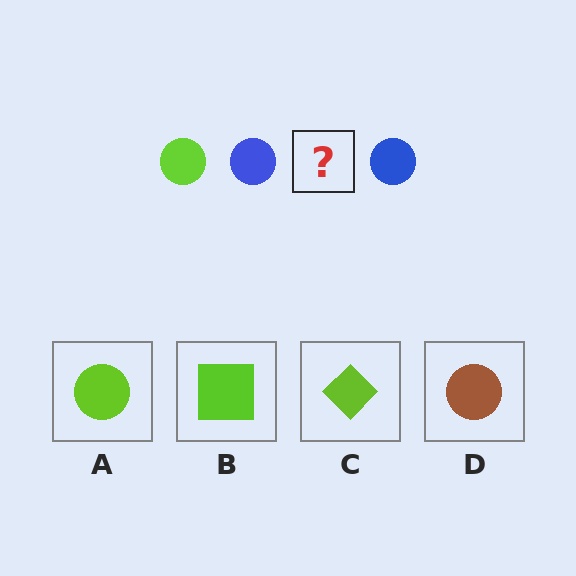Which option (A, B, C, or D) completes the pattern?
A.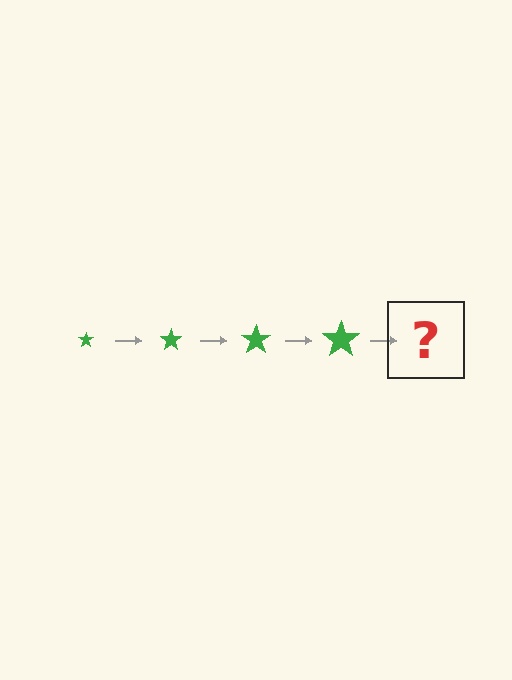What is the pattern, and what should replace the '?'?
The pattern is that the star gets progressively larger each step. The '?' should be a green star, larger than the previous one.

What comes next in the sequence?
The next element should be a green star, larger than the previous one.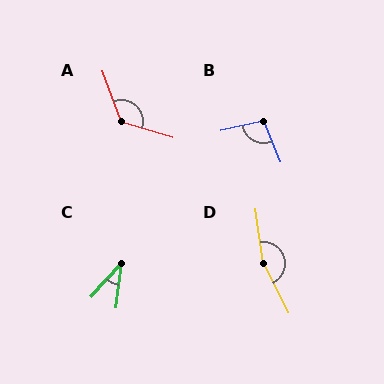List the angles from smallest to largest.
C (35°), B (99°), A (127°), D (161°).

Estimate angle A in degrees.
Approximately 127 degrees.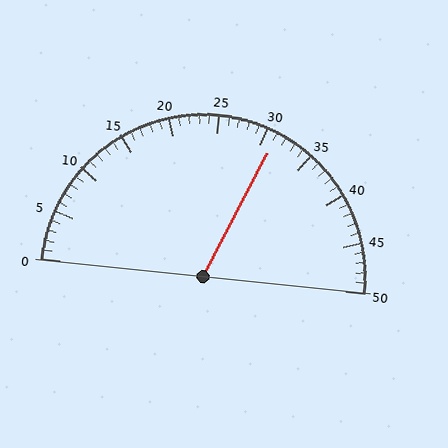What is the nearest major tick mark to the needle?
The nearest major tick mark is 30.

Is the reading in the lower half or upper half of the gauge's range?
The reading is in the upper half of the range (0 to 50).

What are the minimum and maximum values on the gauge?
The gauge ranges from 0 to 50.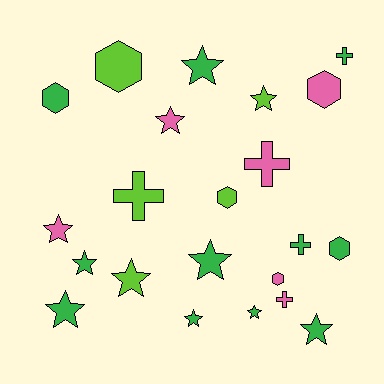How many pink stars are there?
There are 2 pink stars.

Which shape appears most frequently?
Star, with 11 objects.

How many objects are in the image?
There are 22 objects.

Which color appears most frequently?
Green, with 11 objects.